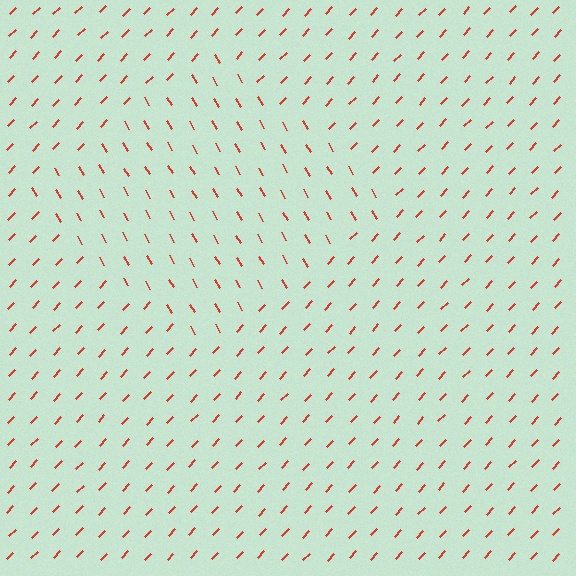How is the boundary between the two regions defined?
The boundary is defined purely by a change in line orientation (approximately 73 degrees difference). All lines are the same color and thickness.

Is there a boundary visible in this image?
Yes, there is a texture boundary formed by a change in line orientation.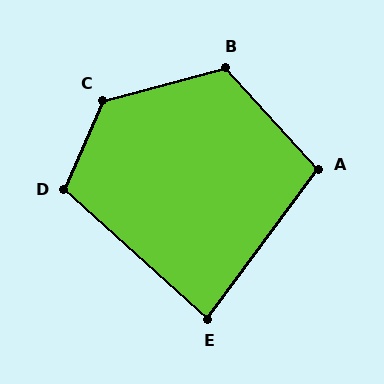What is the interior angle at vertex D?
Approximately 109 degrees (obtuse).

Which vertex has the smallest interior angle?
E, at approximately 84 degrees.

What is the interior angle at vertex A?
Approximately 101 degrees (obtuse).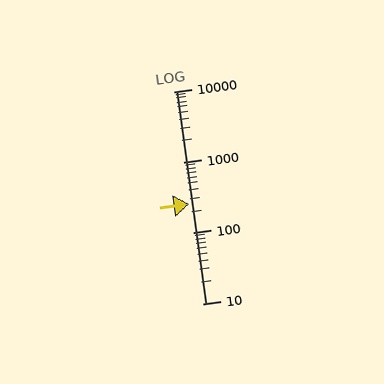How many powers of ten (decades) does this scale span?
The scale spans 3 decades, from 10 to 10000.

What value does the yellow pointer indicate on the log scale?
The pointer indicates approximately 260.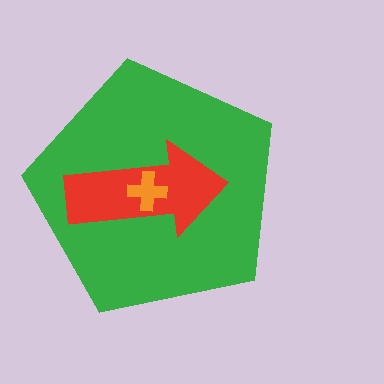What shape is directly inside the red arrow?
The orange cross.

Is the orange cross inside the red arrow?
Yes.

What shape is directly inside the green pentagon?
The red arrow.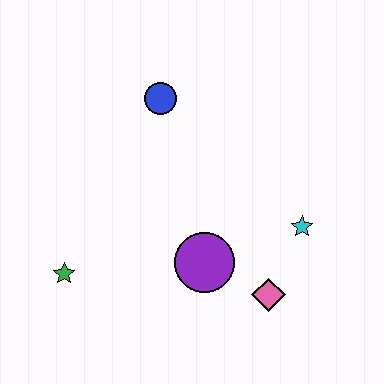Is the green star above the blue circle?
No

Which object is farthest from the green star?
The cyan star is farthest from the green star.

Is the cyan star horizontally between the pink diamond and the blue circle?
No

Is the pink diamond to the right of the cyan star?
No